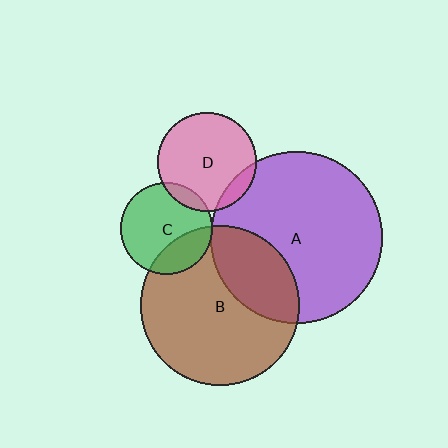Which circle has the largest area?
Circle A (purple).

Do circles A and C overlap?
Yes.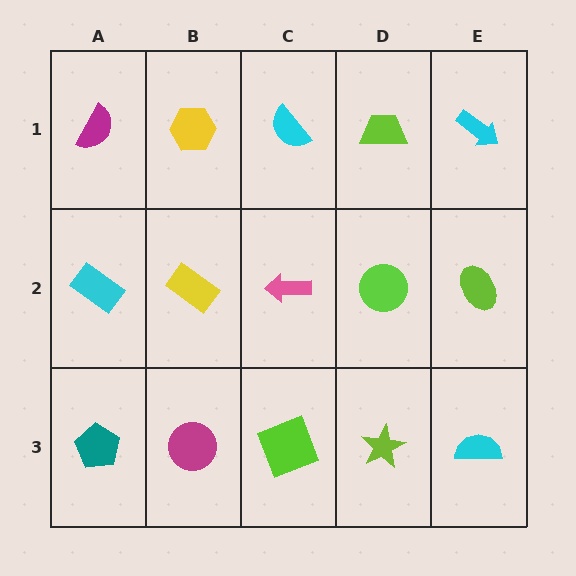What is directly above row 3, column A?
A cyan rectangle.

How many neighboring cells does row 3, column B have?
3.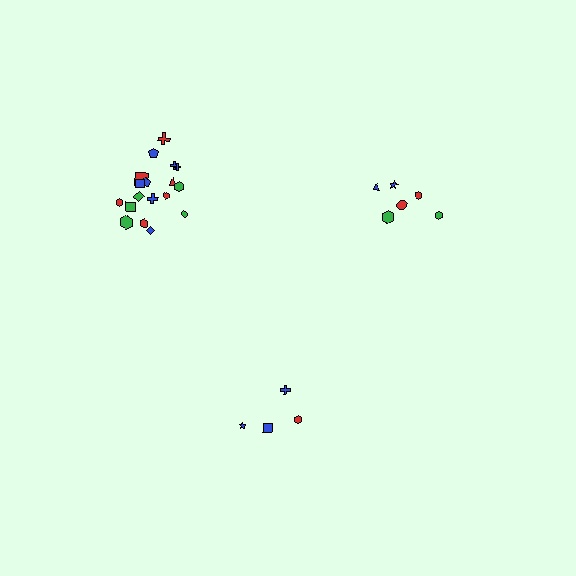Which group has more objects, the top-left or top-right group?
The top-left group.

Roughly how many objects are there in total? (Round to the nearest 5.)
Roughly 30 objects in total.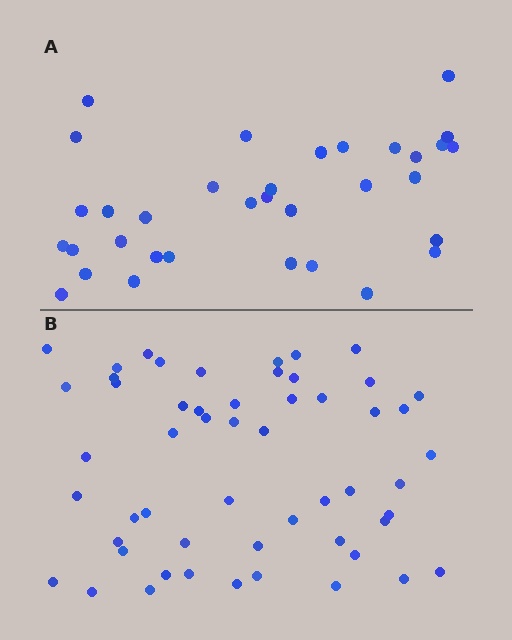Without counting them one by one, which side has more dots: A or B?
Region B (the bottom region) has more dots.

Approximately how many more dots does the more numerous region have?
Region B has approximately 20 more dots than region A.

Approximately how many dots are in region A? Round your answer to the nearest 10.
About 30 dots. (The exact count is 34, which rounds to 30.)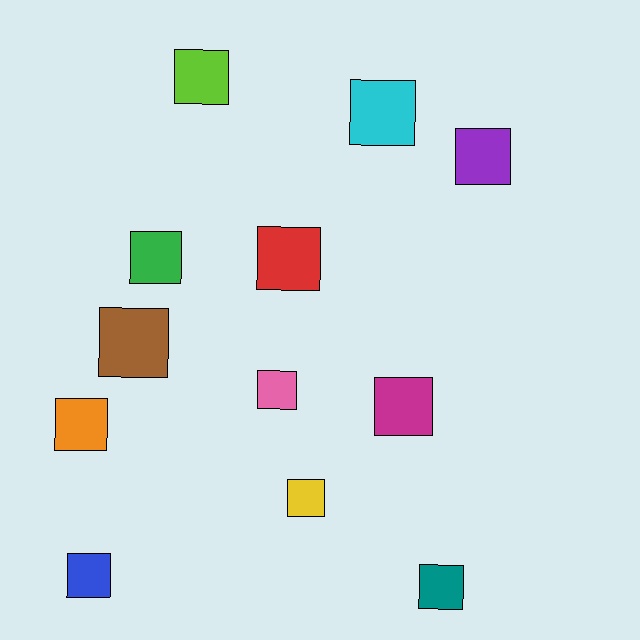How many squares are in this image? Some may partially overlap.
There are 12 squares.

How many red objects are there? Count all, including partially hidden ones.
There is 1 red object.